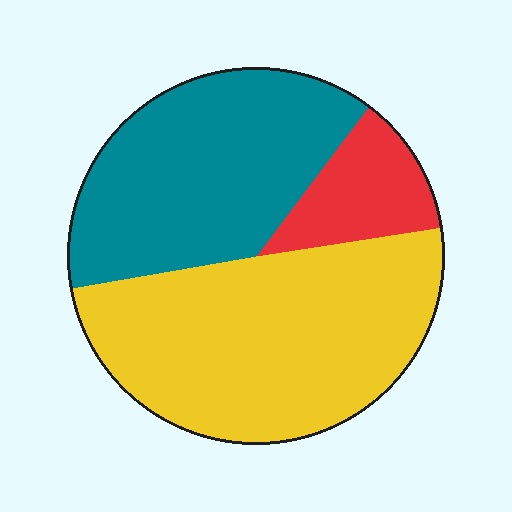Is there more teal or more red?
Teal.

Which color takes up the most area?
Yellow, at roughly 50%.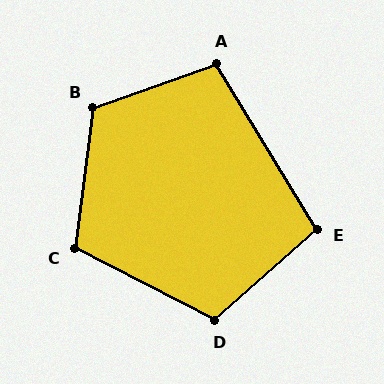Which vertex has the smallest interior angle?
E, at approximately 100 degrees.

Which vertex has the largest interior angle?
B, at approximately 117 degrees.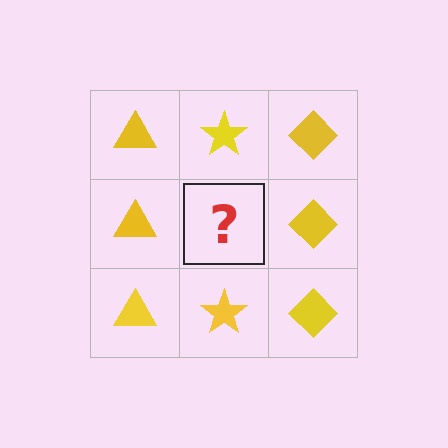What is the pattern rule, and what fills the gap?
The rule is that each column has a consistent shape. The gap should be filled with a yellow star.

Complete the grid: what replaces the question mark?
The question mark should be replaced with a yellow star.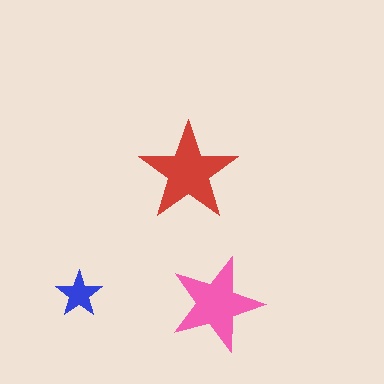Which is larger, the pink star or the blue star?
The pink one.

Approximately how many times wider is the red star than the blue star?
About 2 times wider.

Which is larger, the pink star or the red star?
The red one.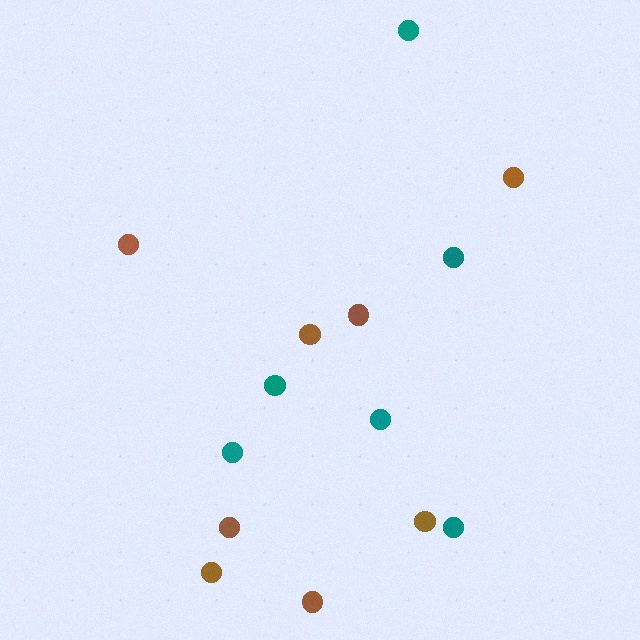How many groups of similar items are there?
There are 2 groups: one group of brown circles (8) and one group of teal circles (6).